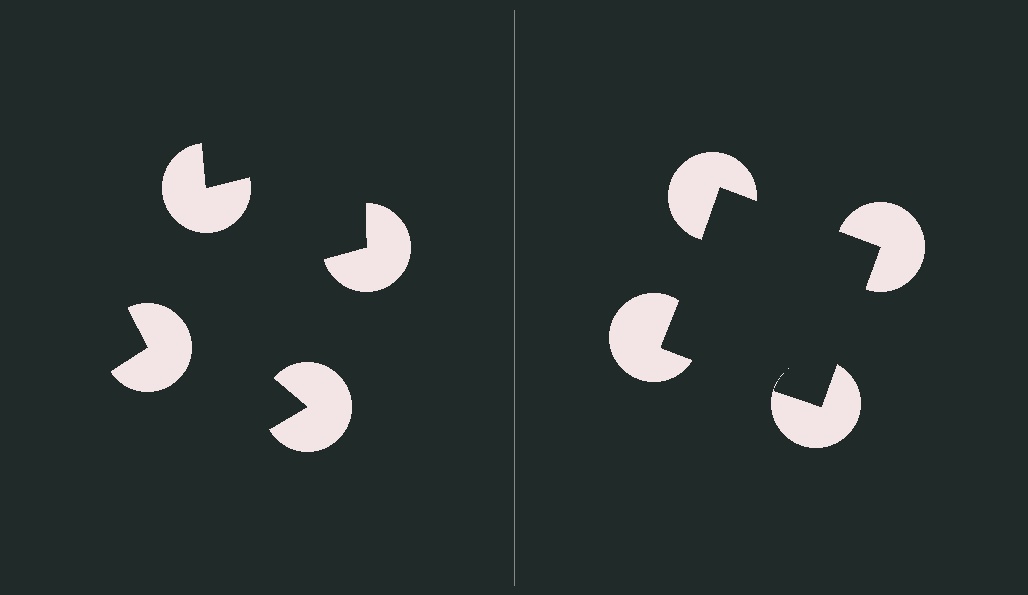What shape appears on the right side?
An illusory square.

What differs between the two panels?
The pac-man discs are positioned identically on both sides; only the wedge orientations differ. On the right they align to a square; on the left they are misaligned.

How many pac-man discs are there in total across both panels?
8 — 4 on each side.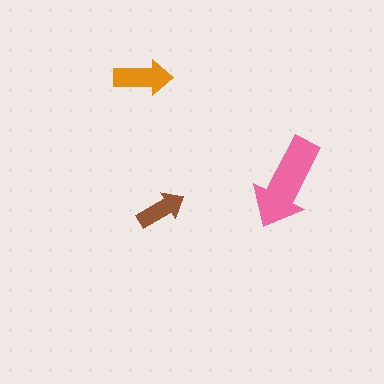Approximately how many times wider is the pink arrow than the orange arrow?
About 1.5 times wider.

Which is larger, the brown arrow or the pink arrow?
The pink one.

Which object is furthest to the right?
The pink arrow is rightmost.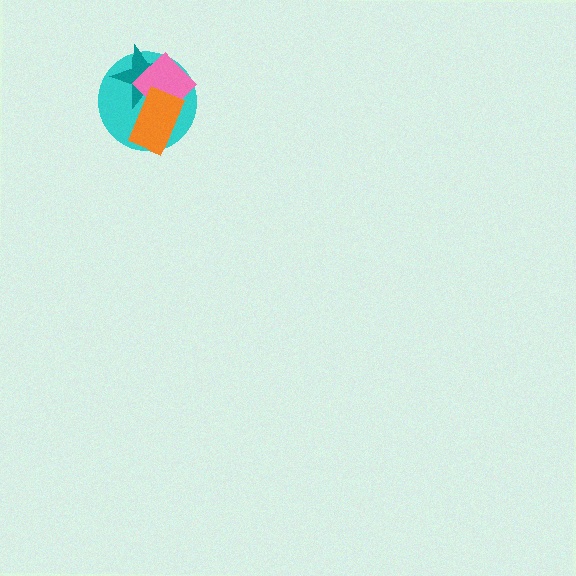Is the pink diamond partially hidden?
Yes, it is partially covered by another shape.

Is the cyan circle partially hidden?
Yes, it is partially covered by another shape.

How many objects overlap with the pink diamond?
3 objects overlap with the pink diamond.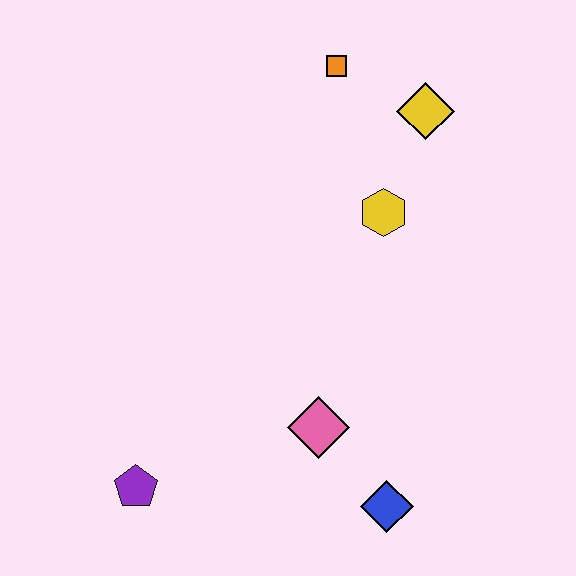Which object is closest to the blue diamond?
The pink diamond is closest to the blue diamond.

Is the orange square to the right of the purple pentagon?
Yes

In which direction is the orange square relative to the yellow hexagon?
The orange square is above the yellow hexagon.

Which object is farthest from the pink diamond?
The orange square is farthest from the pink diamond.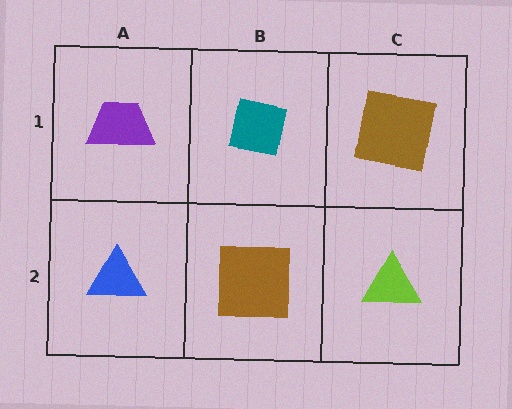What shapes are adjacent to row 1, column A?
A blue triangle (row 2, column A), a teal square (row 1, column B).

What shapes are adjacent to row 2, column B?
A teal square (row 1, column B), a blue triangle (row 2, column A), a lime triangle (row 2, column C).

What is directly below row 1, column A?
A blue triangle.